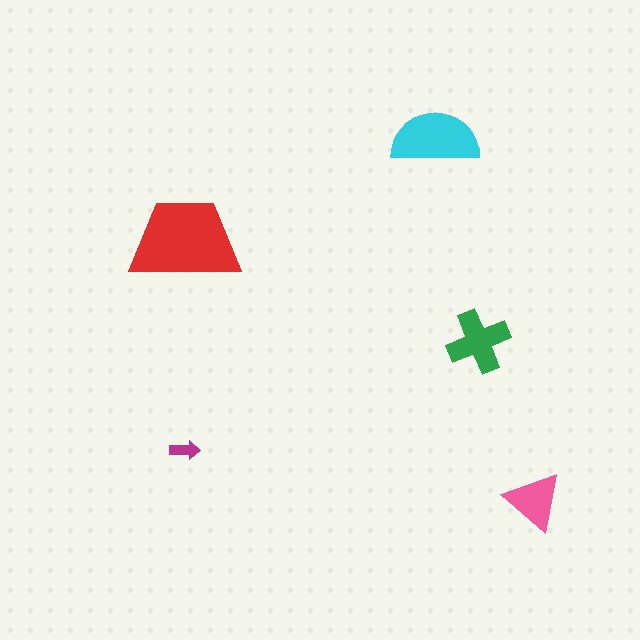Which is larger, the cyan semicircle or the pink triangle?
The cyan semicircle.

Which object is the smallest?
The magenta arrow.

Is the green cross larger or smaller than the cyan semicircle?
Smaller.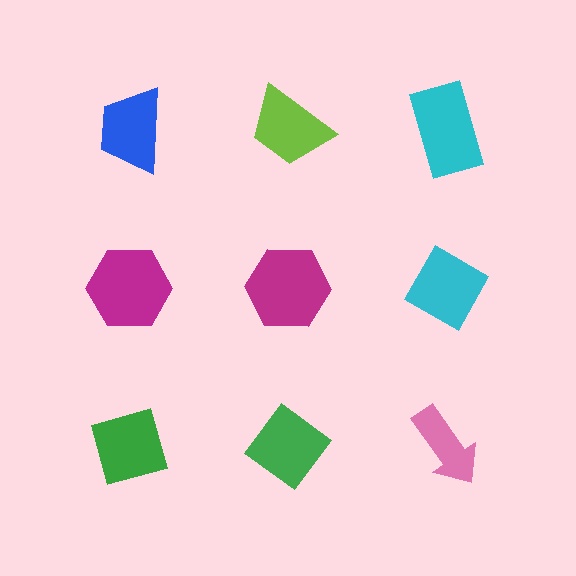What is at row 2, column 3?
A cyan diamond.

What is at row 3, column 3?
A pink arrow.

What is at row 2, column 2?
A magenta hexagon.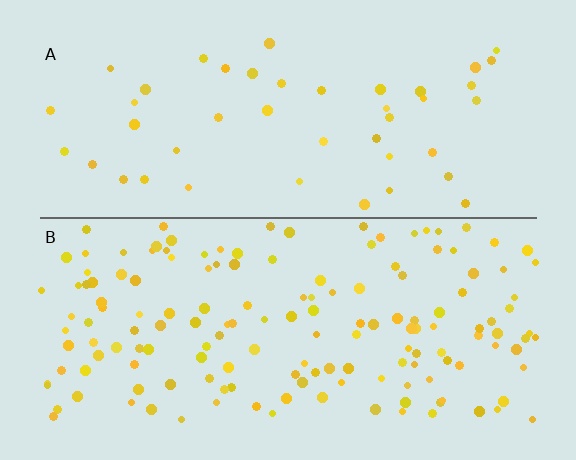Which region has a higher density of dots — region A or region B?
B (the bottom).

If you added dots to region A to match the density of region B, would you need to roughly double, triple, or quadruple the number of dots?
Approximately triple.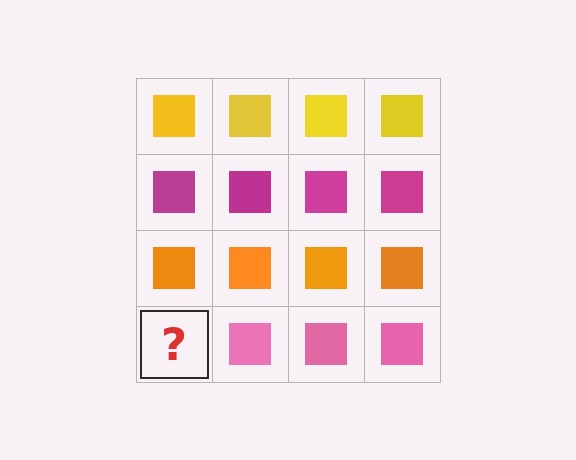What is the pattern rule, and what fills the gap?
The rule is that each row has a consistent color. The gap should be filled with a pink square.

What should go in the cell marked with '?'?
The missing cell should contain a pink square.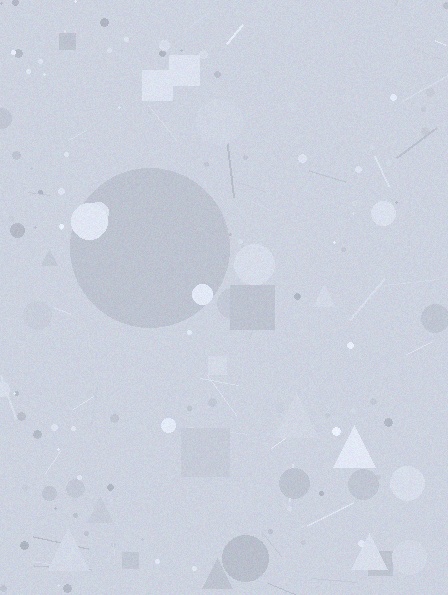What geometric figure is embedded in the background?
A circle is embedded in the background.